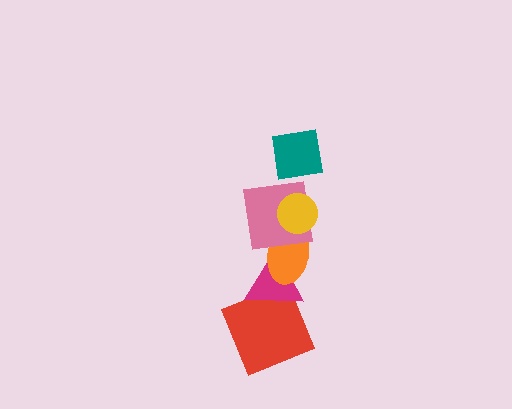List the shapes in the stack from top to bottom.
From top to bottom: the teal square, the yellow circle, the pink square, the orange ellipse, the magenta triangle, the red square.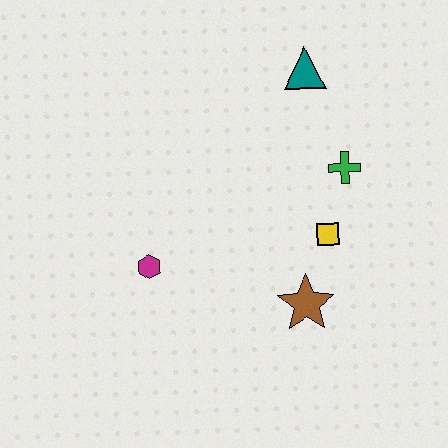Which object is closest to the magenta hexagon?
The brown star is closest to the magenta hexagon.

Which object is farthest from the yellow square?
The magenta hexagon is farthest from the yellow square.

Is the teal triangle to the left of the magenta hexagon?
No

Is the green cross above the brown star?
Yes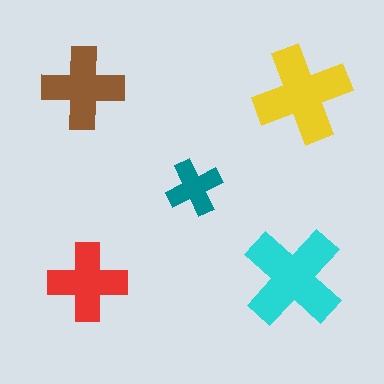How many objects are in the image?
There are 5 objects in the image.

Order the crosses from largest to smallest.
the cyan one, the yellow one, the brown one, the red one, the teal one.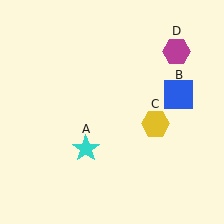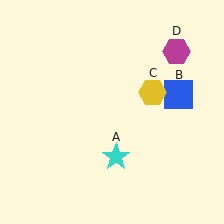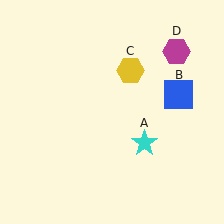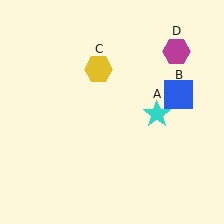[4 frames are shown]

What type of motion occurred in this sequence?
The cyan star (object A), yellow hexagon (object C) rotated counterclockwise around the center of the scene.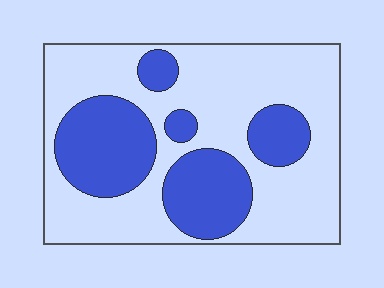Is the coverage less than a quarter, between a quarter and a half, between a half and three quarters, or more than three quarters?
Between a quarter and a half.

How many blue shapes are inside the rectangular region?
5.